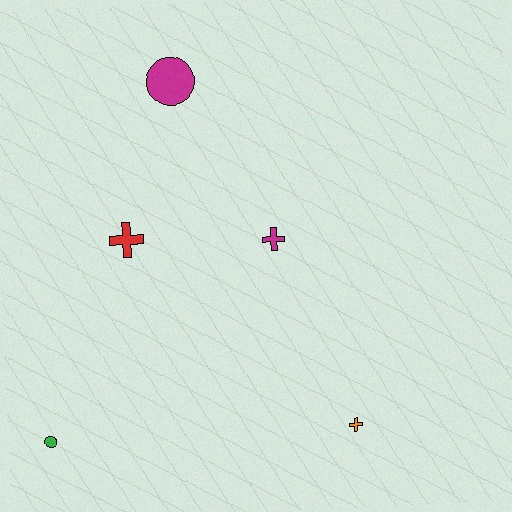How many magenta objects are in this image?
There are 2 magenta objects.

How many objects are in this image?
There are 5 objects.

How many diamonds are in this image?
There are no diamonds.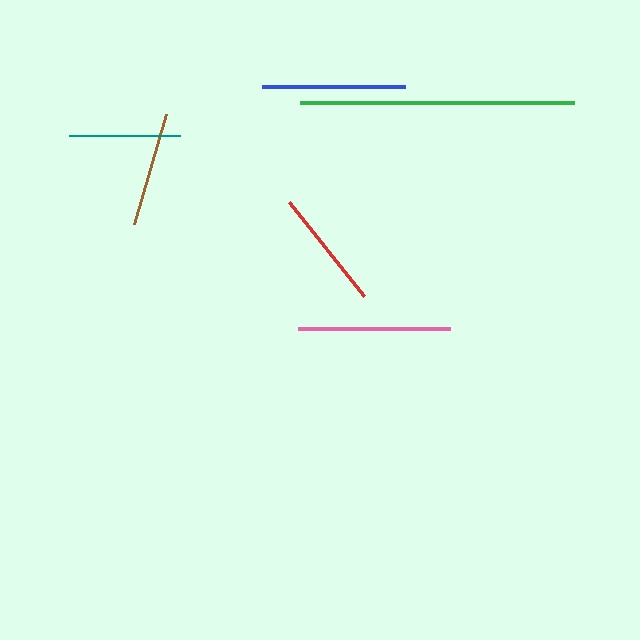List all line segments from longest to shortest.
From longest to shortest: green, pink, blue, red, brown, teal.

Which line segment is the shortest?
The teal line is the shortest at approximately 110 pixels.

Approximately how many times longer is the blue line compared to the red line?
The blue line is approximately 1.2 times the length of the red line.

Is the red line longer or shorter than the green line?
The green line is longer than the red line.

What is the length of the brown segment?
The brown segment is approximately 115 pixels long.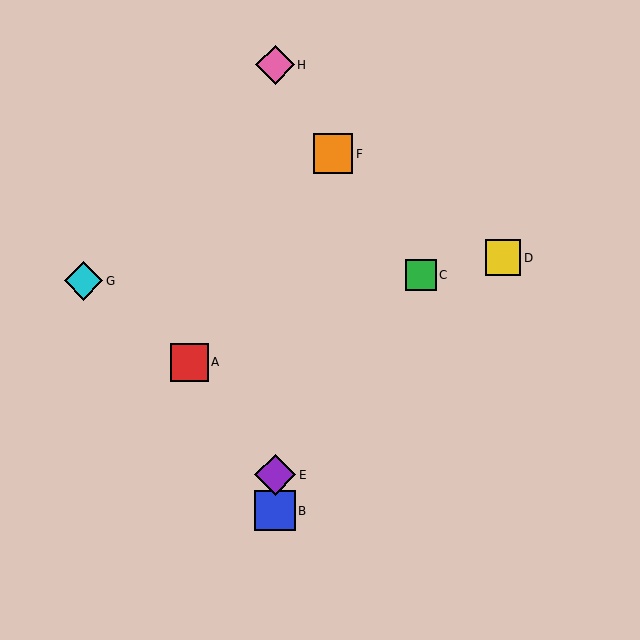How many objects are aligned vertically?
3 objects (B, E, H) are aligned vertically.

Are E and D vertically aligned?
No, E is at x≈275 and D is at x≈503.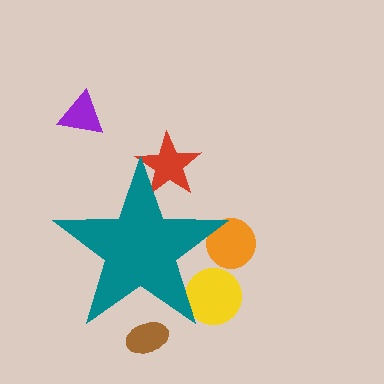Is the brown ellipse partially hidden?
Yes, the brown ellipse is partially hidden behind the teal star.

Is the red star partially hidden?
Yes, the red star is partially hidden behind the teal star.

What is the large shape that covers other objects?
A teal star.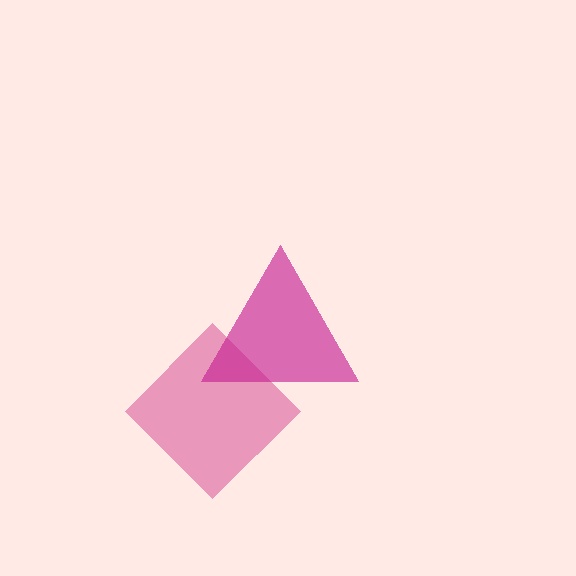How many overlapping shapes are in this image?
There are 2 overlapping shapes in the image.